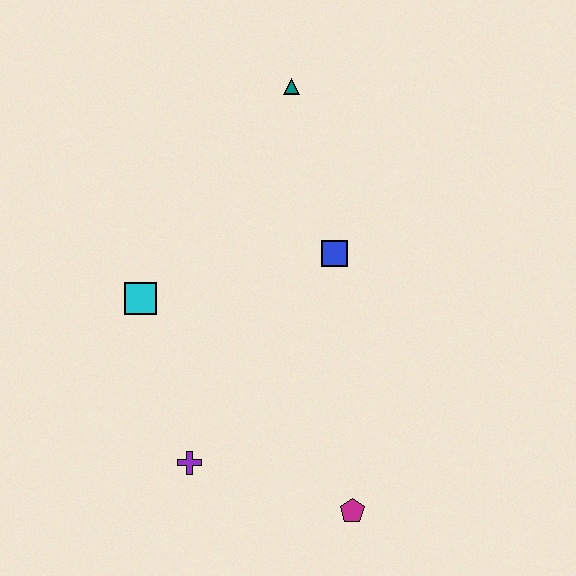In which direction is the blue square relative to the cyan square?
The blue square is to the right of the cyan square.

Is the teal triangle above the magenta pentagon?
Yes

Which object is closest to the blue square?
The teal triangle is closest to the blue square.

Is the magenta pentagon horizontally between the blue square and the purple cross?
No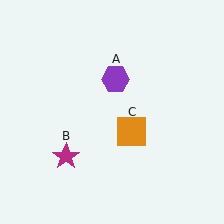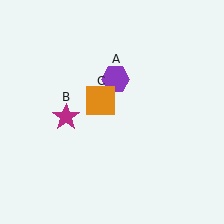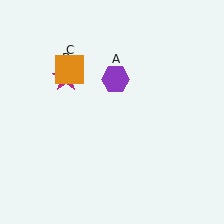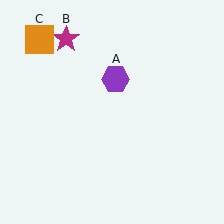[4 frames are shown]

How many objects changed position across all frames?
2 objects changed position: magenta star (object B), orange square (object C).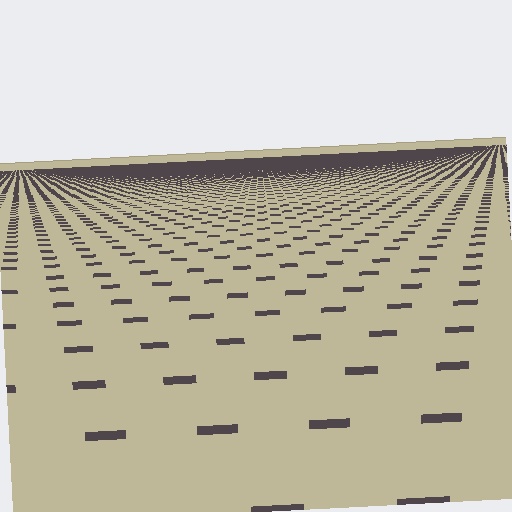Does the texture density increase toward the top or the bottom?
Density increases toward the top.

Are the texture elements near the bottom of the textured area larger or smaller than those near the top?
Larger. Near the bottom, elements are closer to the viewer and appear at a bigger on-screen size.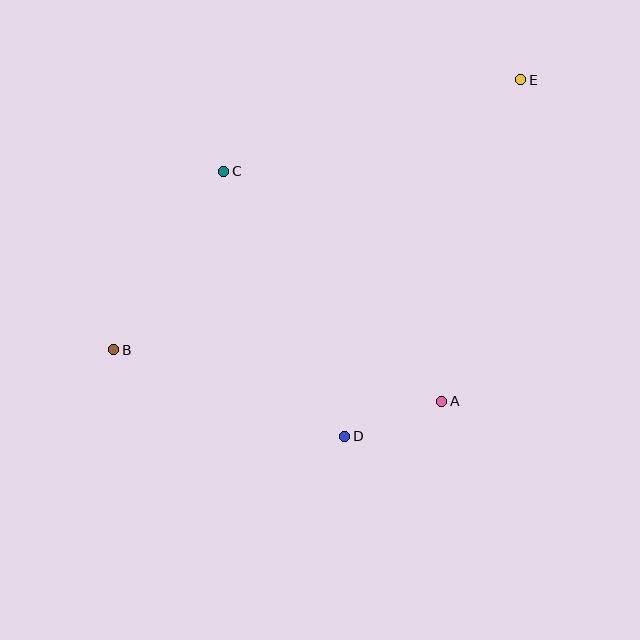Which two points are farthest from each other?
Points B and E are farthest from each other.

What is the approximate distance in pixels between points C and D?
The distance between C and D is approximately 291 pixels.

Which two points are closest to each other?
Points A and D are closest to each other.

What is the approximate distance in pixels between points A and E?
The distance between A and E is approximately 331 pixels.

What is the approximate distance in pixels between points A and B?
The distance between A and B is approximately 332 pixels.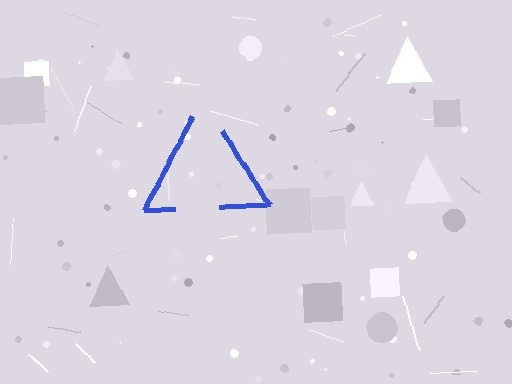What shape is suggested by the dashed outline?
The dashed outline suggests a triangle.